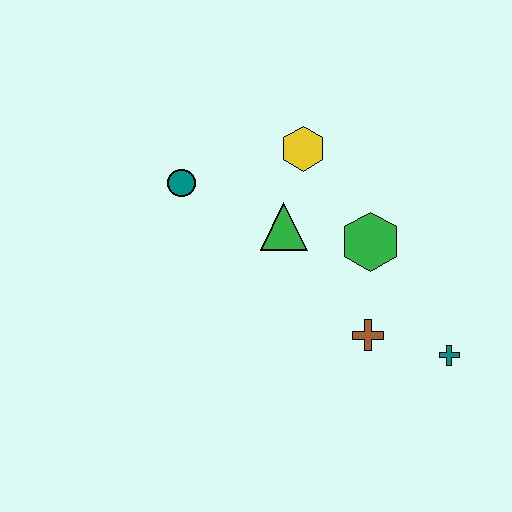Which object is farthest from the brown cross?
The teal circle is farthest from the brown cross.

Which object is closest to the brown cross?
The teal cross is closest to the brown cross.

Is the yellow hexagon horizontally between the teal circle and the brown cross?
Yes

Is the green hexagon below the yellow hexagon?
Yes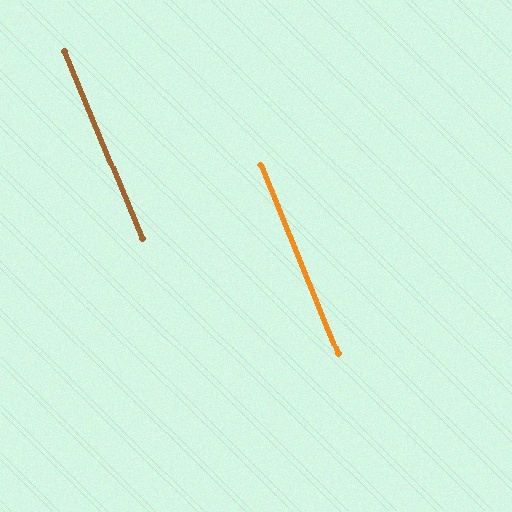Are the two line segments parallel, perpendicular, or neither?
Parallel — their directions differ by only 0.2°.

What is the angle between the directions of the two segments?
Approximately 0 degrees.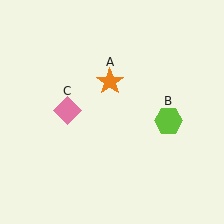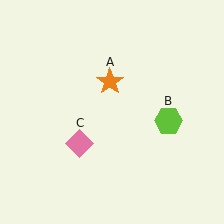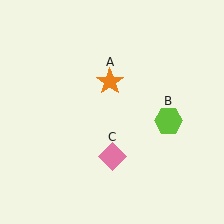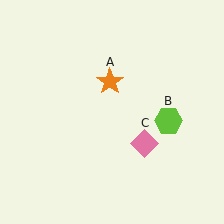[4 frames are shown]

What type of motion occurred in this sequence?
The pink diamond (object C) rotated counterclockwise around the center of the scene.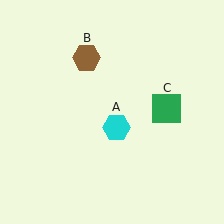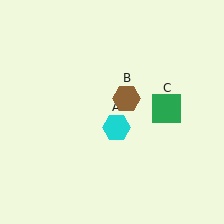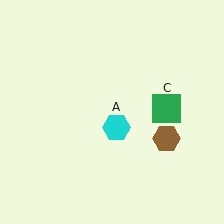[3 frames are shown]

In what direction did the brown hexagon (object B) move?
The brown hexagon (object B) moved down and to the right.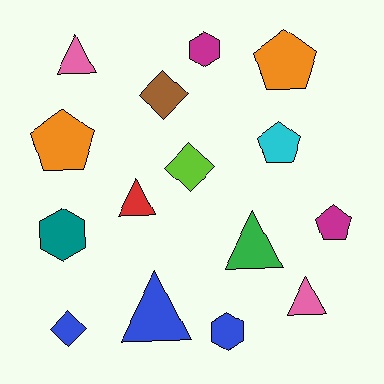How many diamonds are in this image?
There are 3 diamonds.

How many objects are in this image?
There are 15 objects.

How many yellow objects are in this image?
There are no yellow objects.